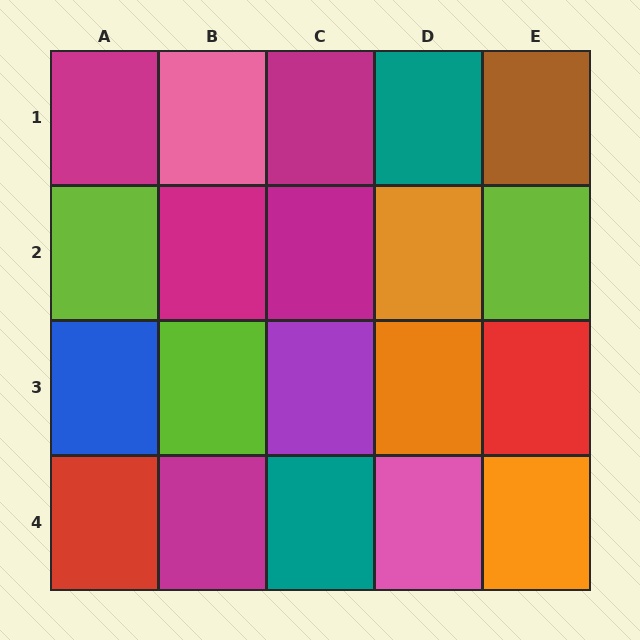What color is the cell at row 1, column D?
Teal.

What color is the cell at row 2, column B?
Magenta.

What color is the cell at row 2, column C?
Magenta.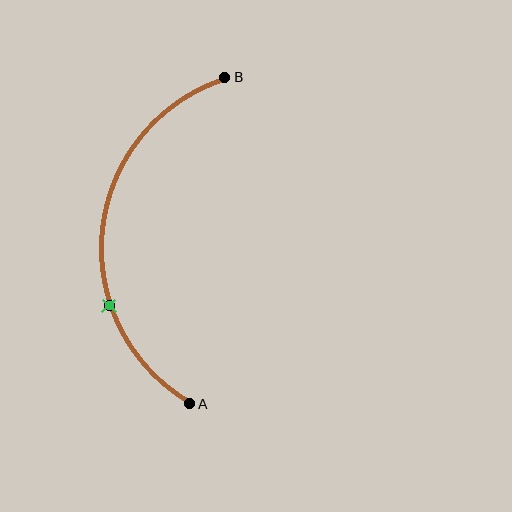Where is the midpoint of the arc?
The arc midpoint is the point on the curve farthest from the straight line joining A and B. It sits to the left of that line.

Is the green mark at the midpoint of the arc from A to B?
No. The green mark lies on the arc but is closer to endpoint A. The arc midpoint would be at the point on the curve equidistant along the arc from both A and B.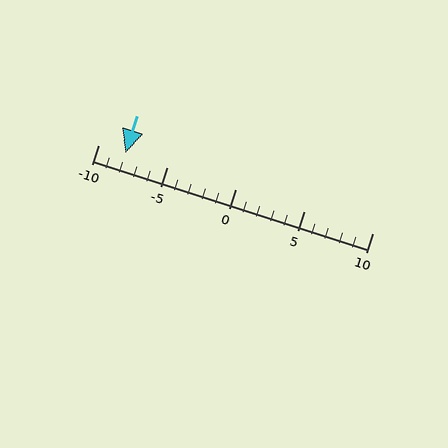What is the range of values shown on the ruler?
The ruler shows values from -10 to 10.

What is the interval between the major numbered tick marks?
The major tick marks are spaced 5 units apart.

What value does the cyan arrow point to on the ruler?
The cyan arrow points to approximately -8.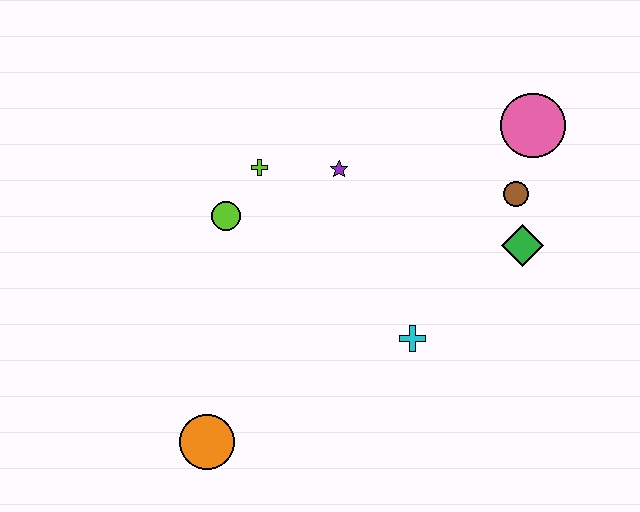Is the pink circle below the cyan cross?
No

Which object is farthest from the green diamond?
The orange circle is farthest from the green diamond.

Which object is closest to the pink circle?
The brown circle is closest to the pink circle.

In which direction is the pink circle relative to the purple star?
The pink circle is to the right of the purple star.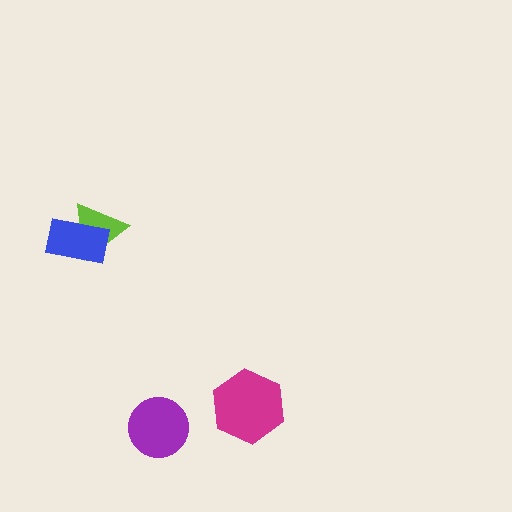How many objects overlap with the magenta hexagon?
0 objects overlap with the magenta hexagon.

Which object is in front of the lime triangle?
The blue rectangle is in front of the lime triangle.